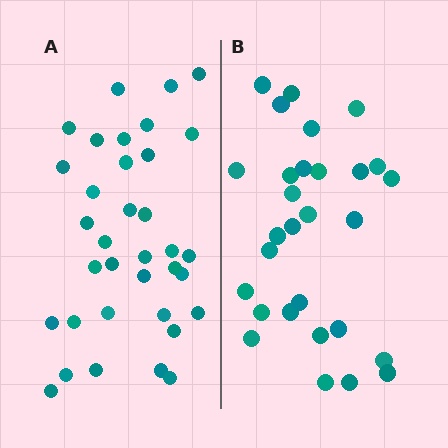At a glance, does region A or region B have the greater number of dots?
Region A (the left region) has more dots.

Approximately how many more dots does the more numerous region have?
Region A has about 6 more dots than region B.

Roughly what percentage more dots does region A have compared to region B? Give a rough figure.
About 20% more.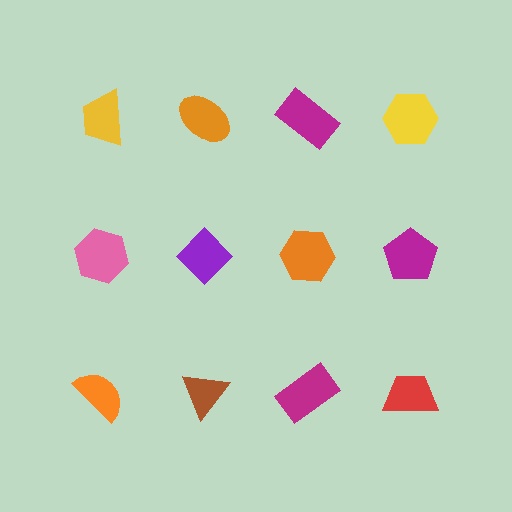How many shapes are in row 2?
4 shapes.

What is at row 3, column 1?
An orange semicircle.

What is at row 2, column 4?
A magenta pentagon.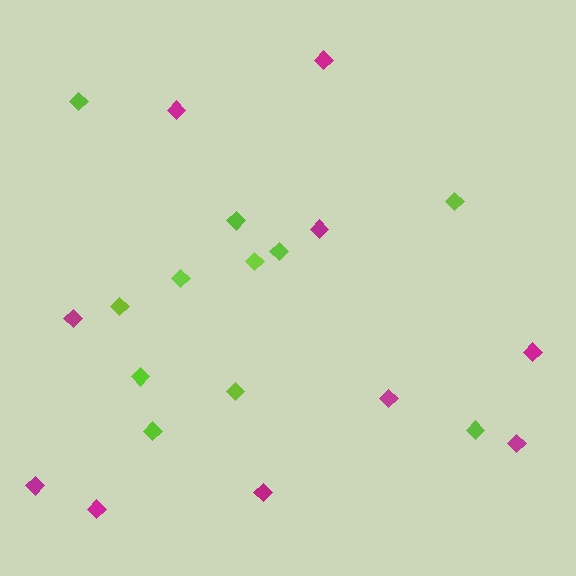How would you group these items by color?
There are 2 groups: one group of magenta diamonds (10) and one group of lime diamonds (11).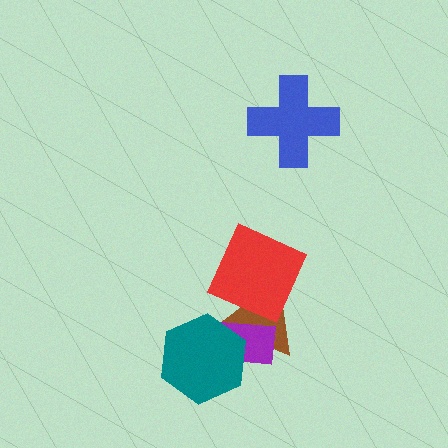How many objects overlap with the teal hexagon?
2 objects overlap with the teal hexagon.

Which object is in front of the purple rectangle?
The teal hexagon is in front of the purple rectangle.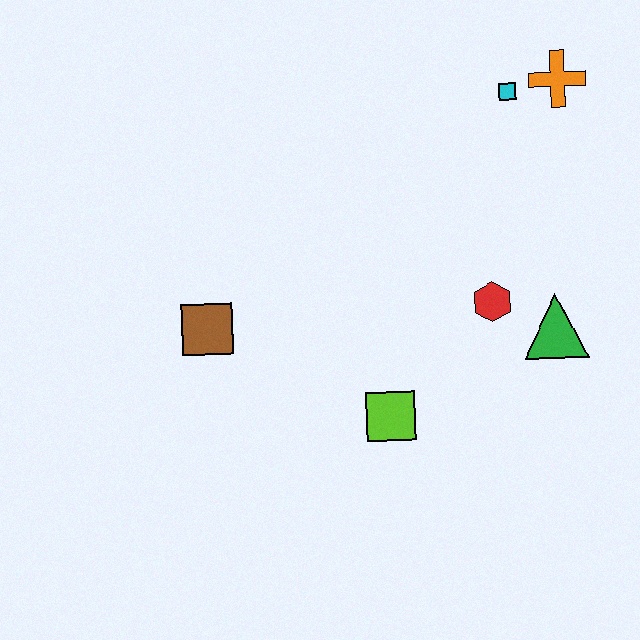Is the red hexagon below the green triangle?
No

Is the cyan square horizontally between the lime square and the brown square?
No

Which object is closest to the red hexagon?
The green triangle is closest to the red hexagon.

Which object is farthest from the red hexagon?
The brown square is farthest from the red hexagon.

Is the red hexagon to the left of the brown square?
No